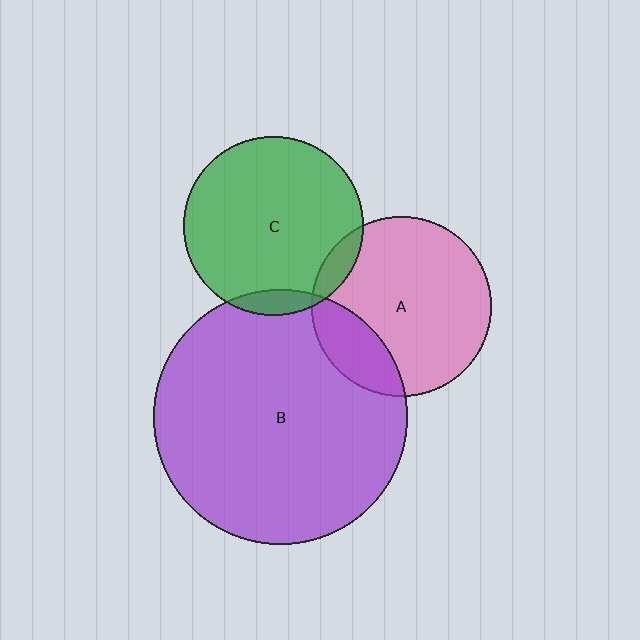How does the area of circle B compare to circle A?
Approximately 2.0 times.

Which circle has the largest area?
Circle B (purple).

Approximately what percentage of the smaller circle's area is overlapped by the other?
Approximately 20%.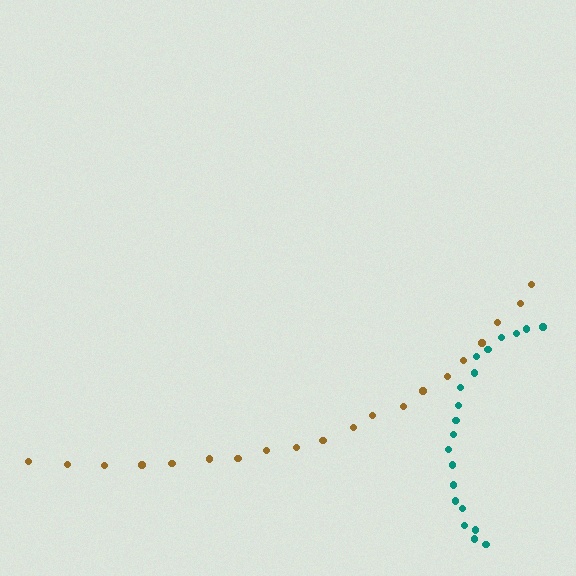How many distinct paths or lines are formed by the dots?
There are 2 distinct paths.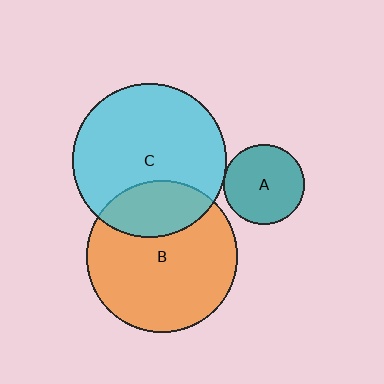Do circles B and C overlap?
Yes.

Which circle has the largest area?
Circle C (cyan).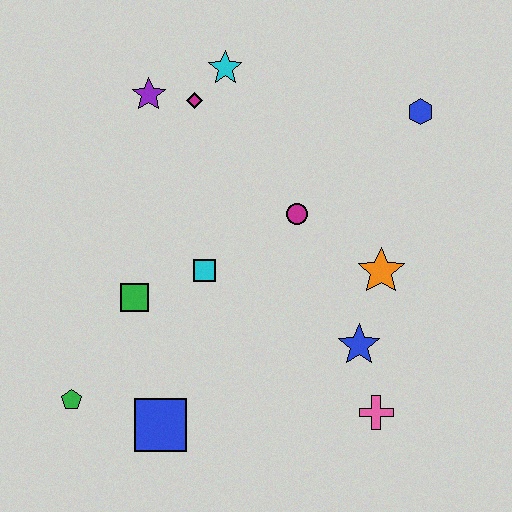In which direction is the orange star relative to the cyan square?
The orange star is to the right of the cyan square.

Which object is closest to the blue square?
The green pentagon is closest to the blue square.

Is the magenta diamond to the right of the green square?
Yes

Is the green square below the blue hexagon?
Yes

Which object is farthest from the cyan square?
The blue hexagon is farthest from the cyan square.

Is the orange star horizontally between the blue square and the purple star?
No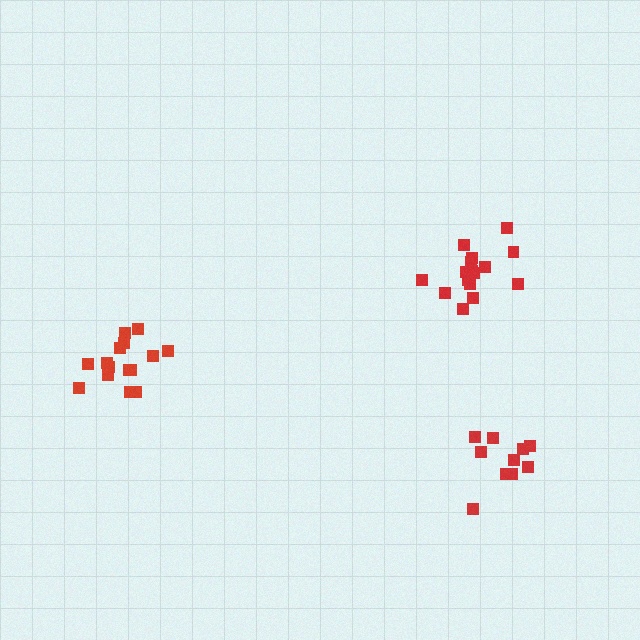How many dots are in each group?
Group 1: 16 dots, Group 2: 10 dots, Group 3: 15 dots (41 total).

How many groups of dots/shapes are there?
There are 3 groups.